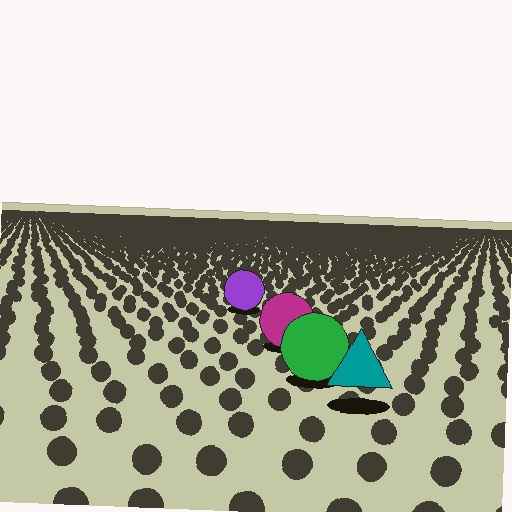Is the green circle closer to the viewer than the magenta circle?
Yes. The green circle is closer — you can tell from the texture gradient: the ground texture is coarser near it.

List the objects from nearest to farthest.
From nearest to farthest: the teal triangle, the green circle, the magenta circle, the purple circle.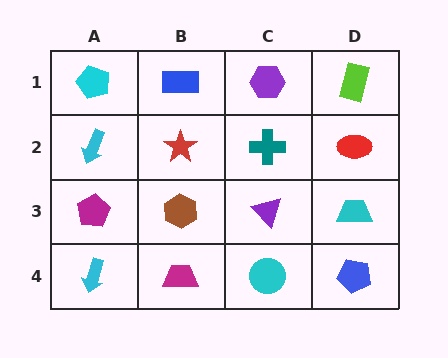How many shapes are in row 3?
4 shapes.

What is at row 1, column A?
A cyan pentagon.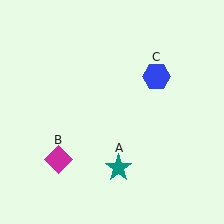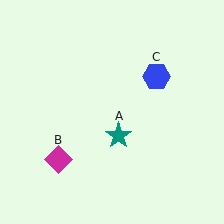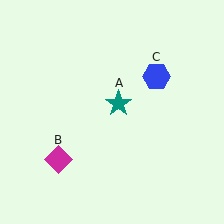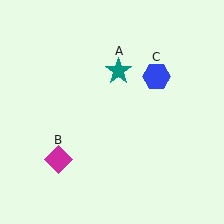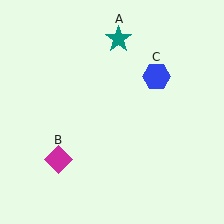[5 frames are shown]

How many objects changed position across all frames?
1 object changed position: teal star (object A).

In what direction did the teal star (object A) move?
The teal star (object A) moved up.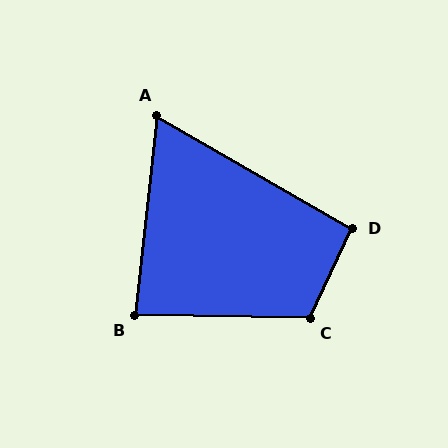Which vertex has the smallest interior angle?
A, at approximately 66 degrees.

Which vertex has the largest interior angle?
C, at approximately 114 degrees.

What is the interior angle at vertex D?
Approximately 95 degrees (obtuse).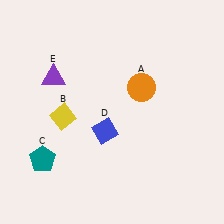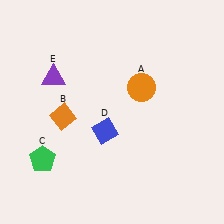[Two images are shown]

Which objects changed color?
B changed from yellow to orange. C changed from teal to green.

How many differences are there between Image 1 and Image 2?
There are 2 differences between the two images.